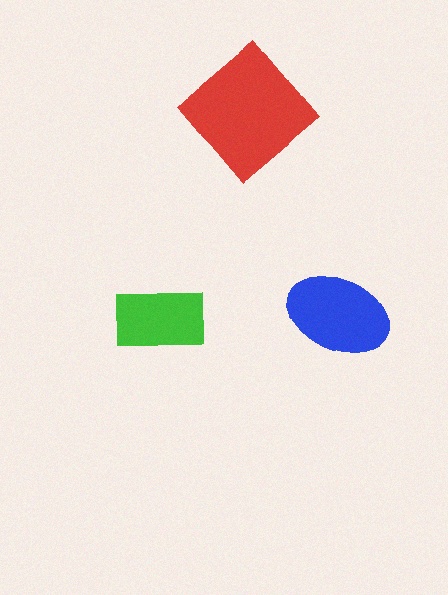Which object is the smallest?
The green rectangle.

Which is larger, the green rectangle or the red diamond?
The red diamond.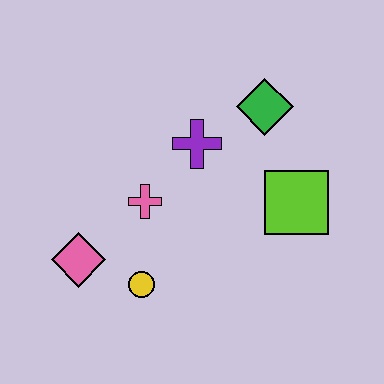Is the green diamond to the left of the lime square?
Yes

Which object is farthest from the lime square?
The pink diamond is farthest from the lime square.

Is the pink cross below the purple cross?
Yes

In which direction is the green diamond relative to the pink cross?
The green diamond is to the right of the pink cross.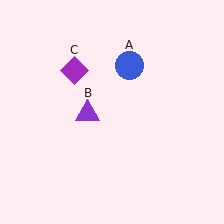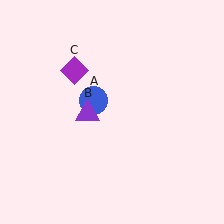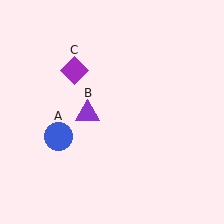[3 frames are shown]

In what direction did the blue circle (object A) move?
The blue circle (object A) moved down and to the left.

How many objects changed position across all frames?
1 object changed position: blue circle (object A).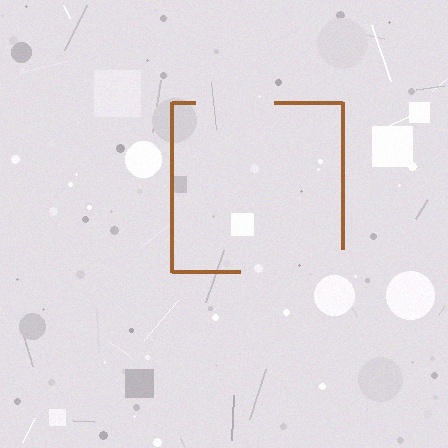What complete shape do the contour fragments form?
The contour fragments form a square.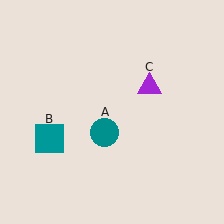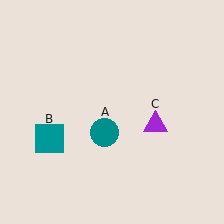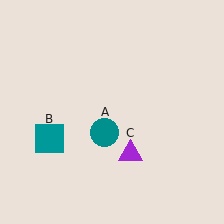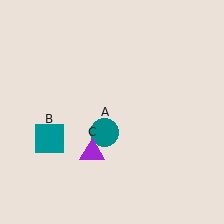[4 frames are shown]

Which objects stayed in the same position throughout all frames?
Teal circle (object A) and teal square (object B) remained stationary.